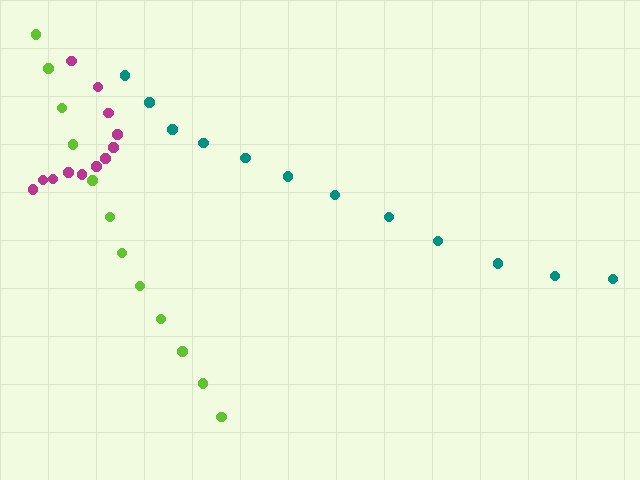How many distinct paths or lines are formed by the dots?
There are 3 distinct paths.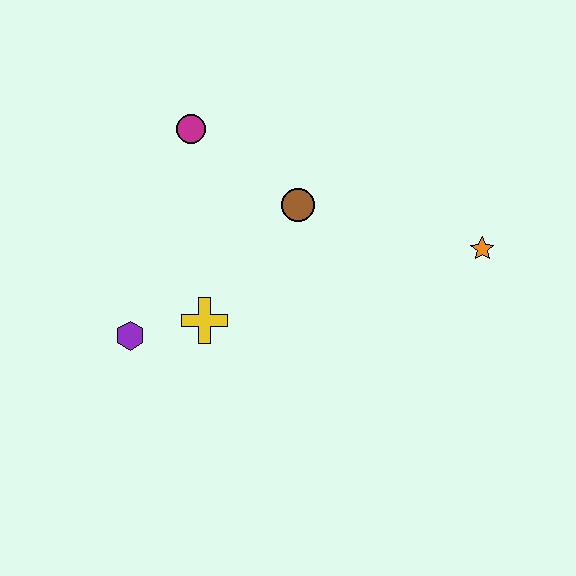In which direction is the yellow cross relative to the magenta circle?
The yellow cross is below the magenta circle.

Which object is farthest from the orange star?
The purple hexagon is farthest from the orange star.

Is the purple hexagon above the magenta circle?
No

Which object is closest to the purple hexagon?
The yellow cross is closest to the purple hexagon.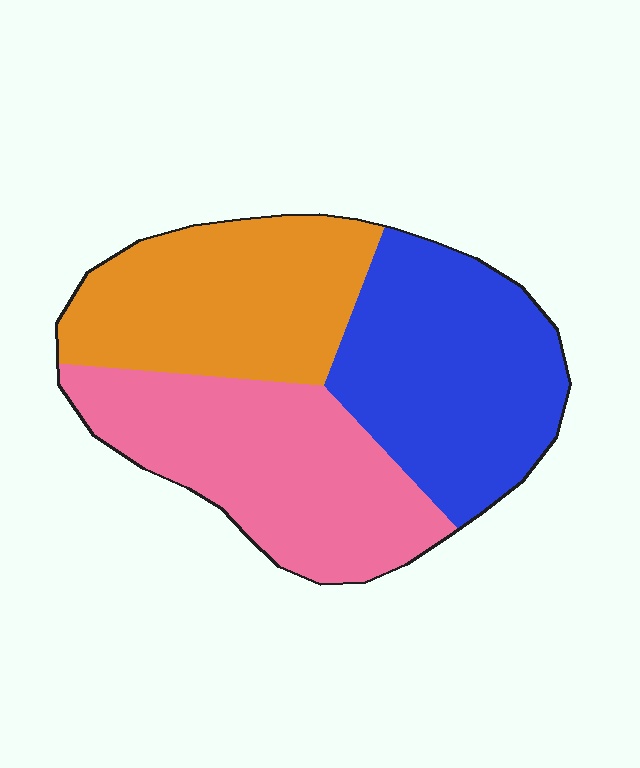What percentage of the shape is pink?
Pink takes up about one third (1/3) of the shape.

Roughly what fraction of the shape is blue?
Blue takes up about one third (1/3) of the shape.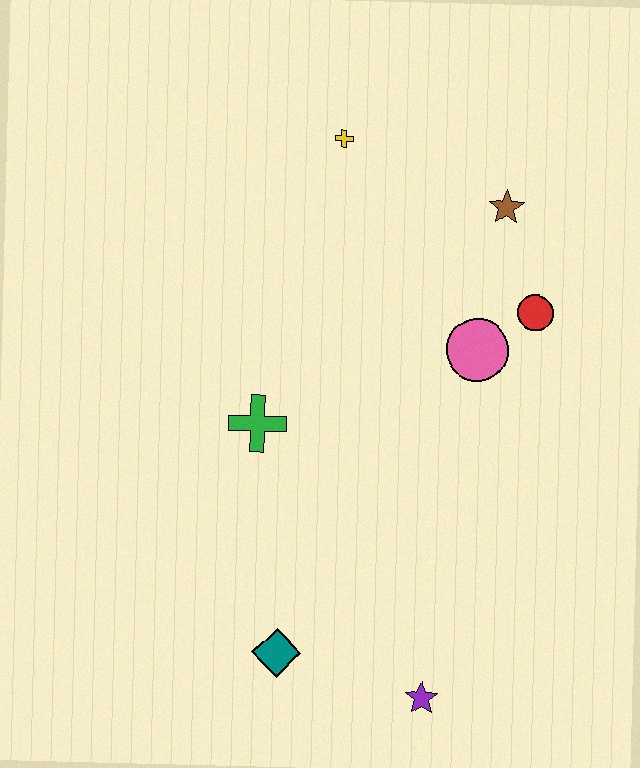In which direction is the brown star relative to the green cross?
The brown star is to the right of the green cross.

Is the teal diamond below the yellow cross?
Yes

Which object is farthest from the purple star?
The yellow cross is farthest from the purple star.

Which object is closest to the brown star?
The red circle is closest to the brown star.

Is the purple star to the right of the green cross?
Yes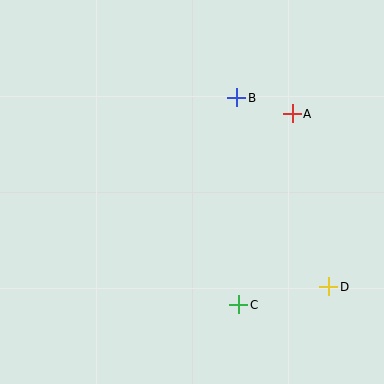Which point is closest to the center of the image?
Point B at (237, 98) is closest to the center.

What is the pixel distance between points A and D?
The distance between A and D is 177 pixels.